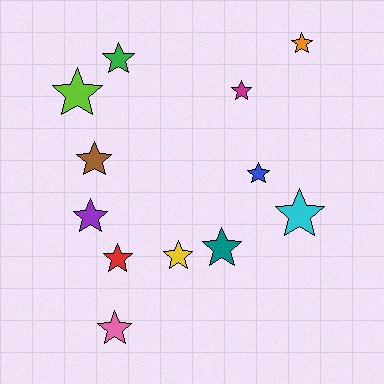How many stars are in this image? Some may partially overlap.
There are 12 stars.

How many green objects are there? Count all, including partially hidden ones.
There is 1 green object.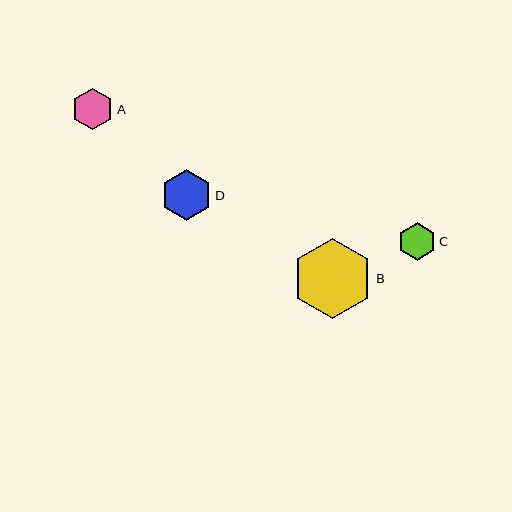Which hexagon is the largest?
Hexagon B is the largest with a size of approximately 80 pixels.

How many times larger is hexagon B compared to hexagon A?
Hexagon B is approximately 1.9 times the size of hexagon A.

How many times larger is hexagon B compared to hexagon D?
Hexagon B is approximately 1.6 times the size of hexagon D.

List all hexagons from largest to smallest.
From largest to smallest: B, D, A, C.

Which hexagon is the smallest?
Hexagon C is the smallest with a size of approximately 37 pixels.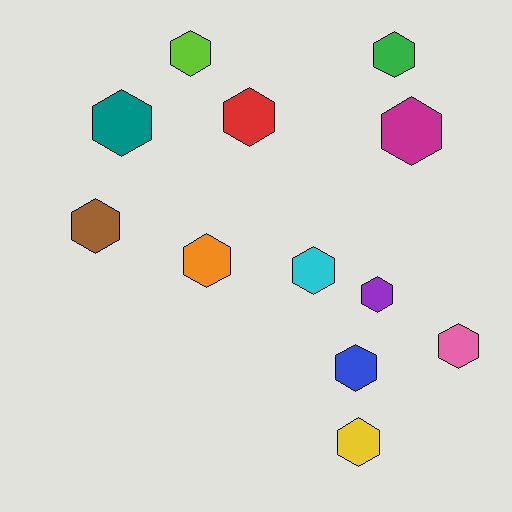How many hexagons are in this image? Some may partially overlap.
There are 12 hexagons.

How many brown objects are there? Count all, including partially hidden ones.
There is 1 brown object.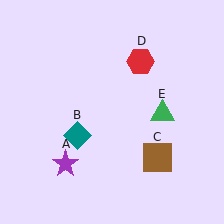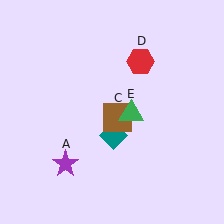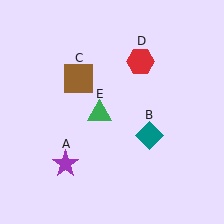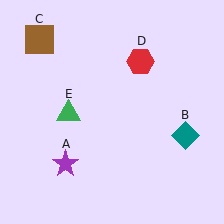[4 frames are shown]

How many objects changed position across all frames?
3 objects changed position: teal diamond (object B), brown square (object C), green triangle (object E).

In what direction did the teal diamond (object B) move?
The teal diamond (object B) moved right.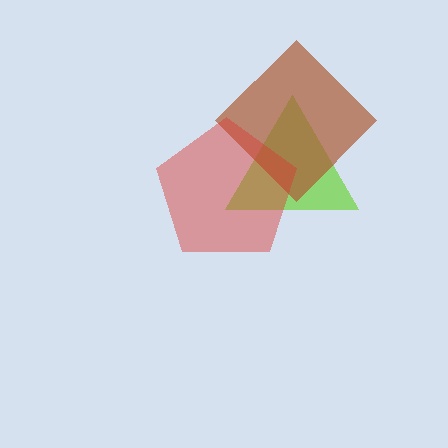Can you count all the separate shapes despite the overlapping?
Yes, there are 3 separate shapes.